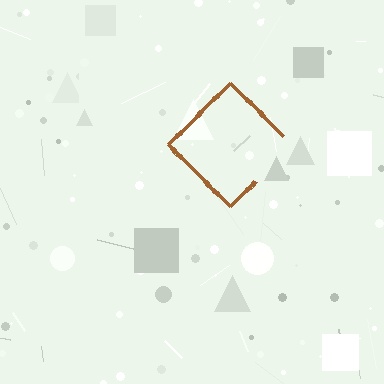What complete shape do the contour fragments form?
The contour fragments form a diamond.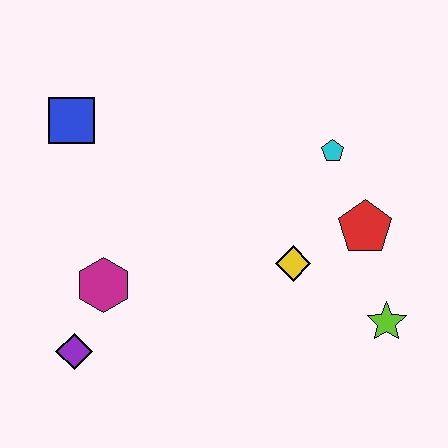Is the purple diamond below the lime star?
Yes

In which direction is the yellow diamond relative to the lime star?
The yellow diamond is to the left of the lime star.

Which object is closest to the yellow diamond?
The red pentagon is closest to the yellow diamond.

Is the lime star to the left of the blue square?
No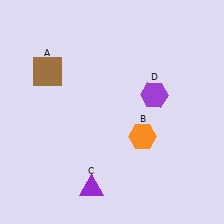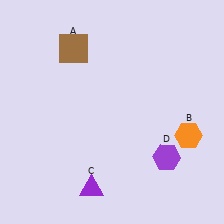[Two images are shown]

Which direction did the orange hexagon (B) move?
The orange hexagon (B) moved right.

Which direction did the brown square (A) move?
The brown square (A) moved right.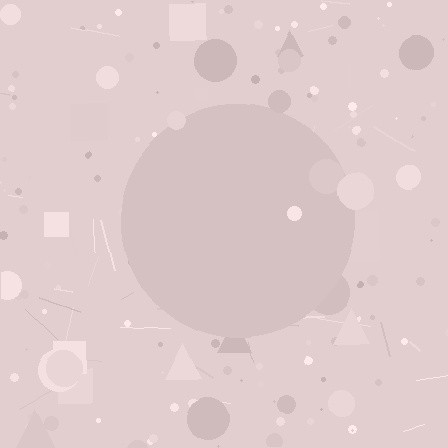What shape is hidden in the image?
A circle is hidden in the image.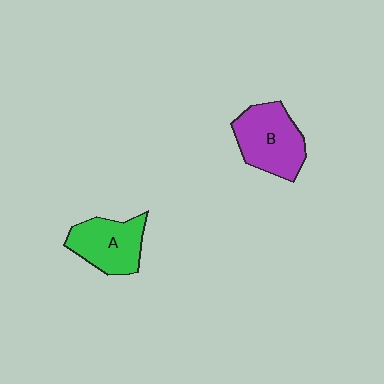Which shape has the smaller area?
Shape A (green).